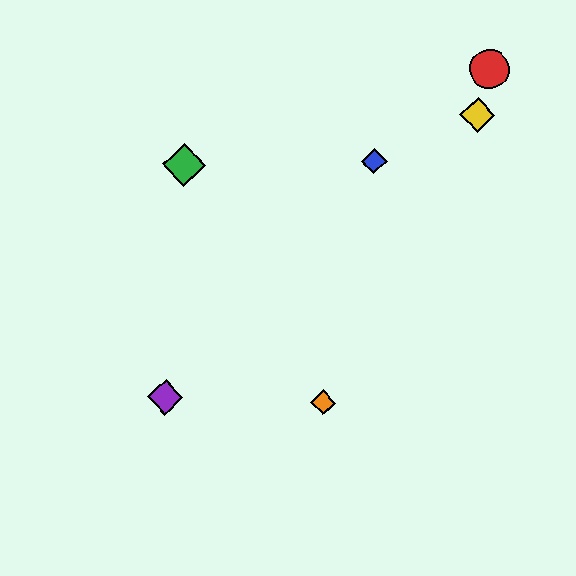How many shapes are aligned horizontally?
2 shapes (the purple diamond, the orange diamond) are aligned horizontally.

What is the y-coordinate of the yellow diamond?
The yellow diamond is at y≈115.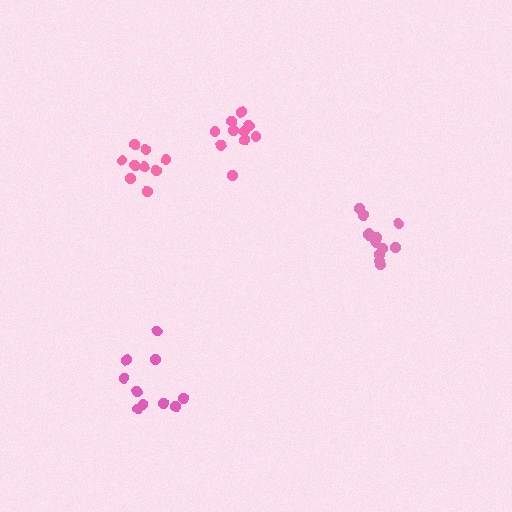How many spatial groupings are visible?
There are 4 spatial groupings.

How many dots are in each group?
Group 1: 10 dots, Group 2: 9 dots, Group 3: 10 dots, Group 4: 12 dots (41 total).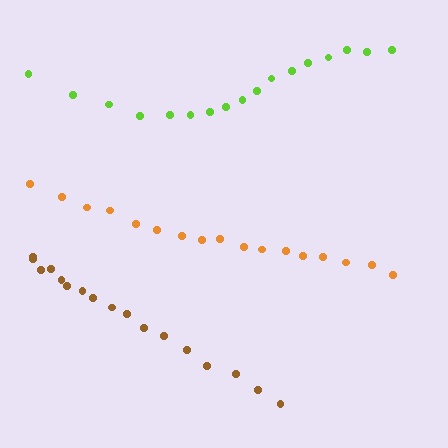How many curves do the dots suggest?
There are 3 distinct paths.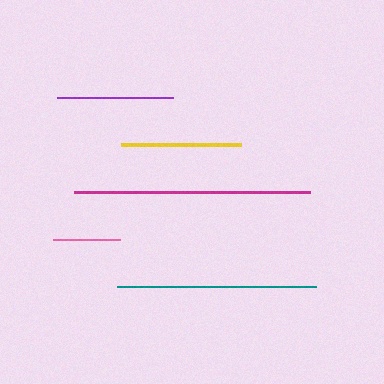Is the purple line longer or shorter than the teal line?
The teal line is longer than the purple line.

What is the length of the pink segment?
The pink segment is approximately 67 pixels long.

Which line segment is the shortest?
The pink line is the shortest at approximately 67 pixels.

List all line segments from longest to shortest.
From longest to shortest: magenta, teal, yellow, purple, pink.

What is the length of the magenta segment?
The magenta segment is approximately 235 pixels long.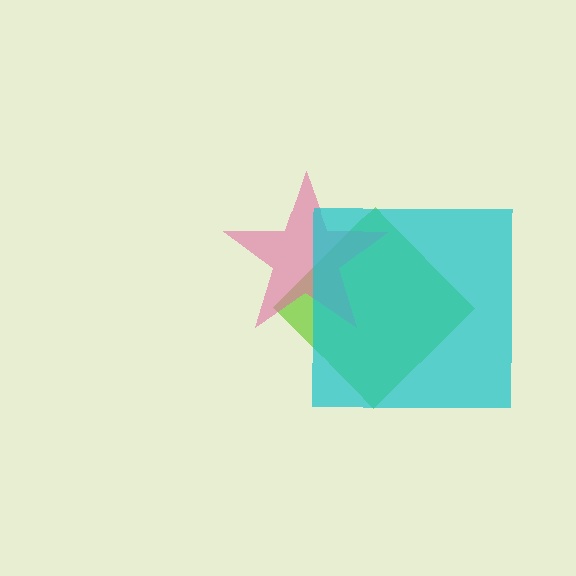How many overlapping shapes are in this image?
There are 3 overlapping shapes in the image.